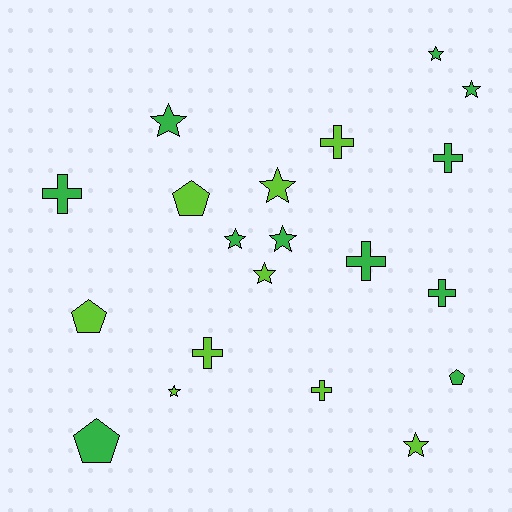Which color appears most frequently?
Green, with 11 objects.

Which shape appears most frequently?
Star, with 9 objects.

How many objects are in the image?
There are 20 objects.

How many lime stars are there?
There are 4 lime stars.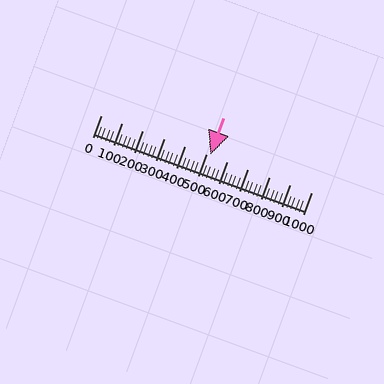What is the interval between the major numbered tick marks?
The major tick marks are spaced 100 units apart.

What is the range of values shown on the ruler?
The ruler shows values from 0 to 1000.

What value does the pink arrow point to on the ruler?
The pink arrow points to approximately 520.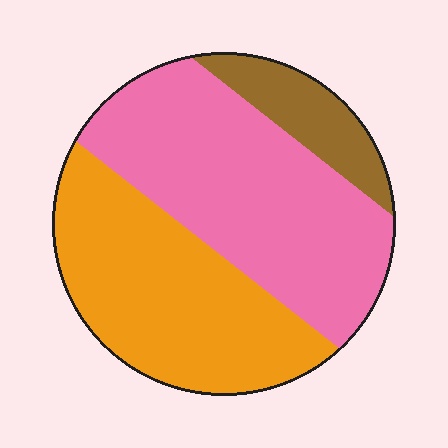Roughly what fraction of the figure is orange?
Orange takes up between a quarter and a half of the figure.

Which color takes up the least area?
Brown, at roughly 10%.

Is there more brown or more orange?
Orange.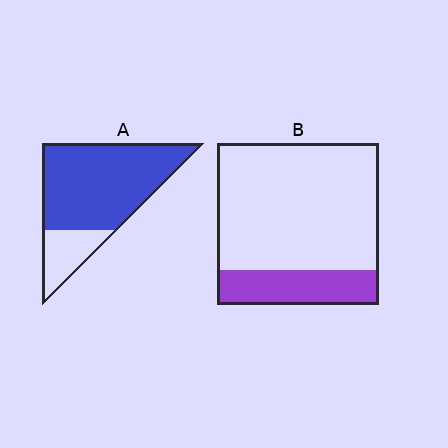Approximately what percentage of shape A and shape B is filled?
A is approximately 80% and B is approximately 20%.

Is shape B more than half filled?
No.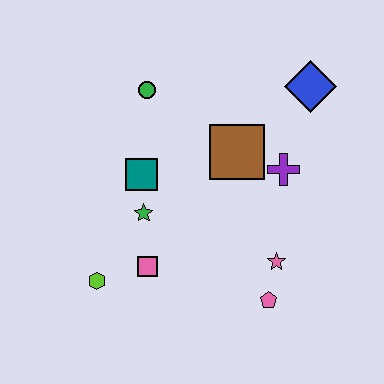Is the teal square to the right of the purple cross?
No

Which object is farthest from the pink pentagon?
The green circle is farthest from the pink pentagon.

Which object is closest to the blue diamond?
The purple cross is closest to the blue diamond.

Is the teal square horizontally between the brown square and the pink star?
No